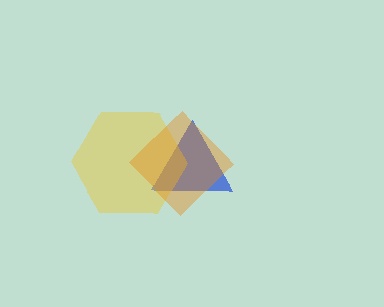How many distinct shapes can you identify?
There are 3 distinct shapes: a blue triangle, a yellow hexagon, an orange diamond.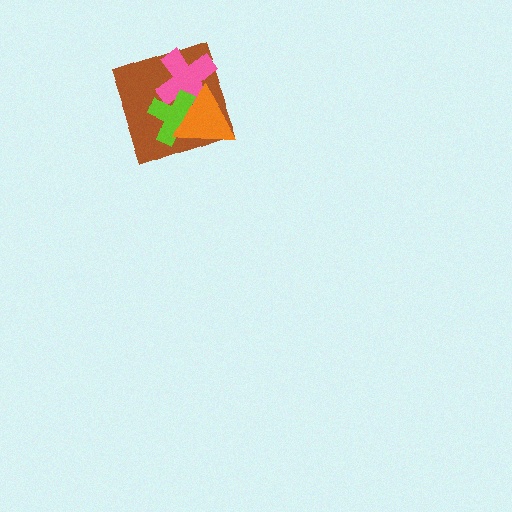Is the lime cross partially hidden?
Yes, it is partially covered by another shape.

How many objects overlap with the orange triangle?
3 objects overlap with the orange triangle.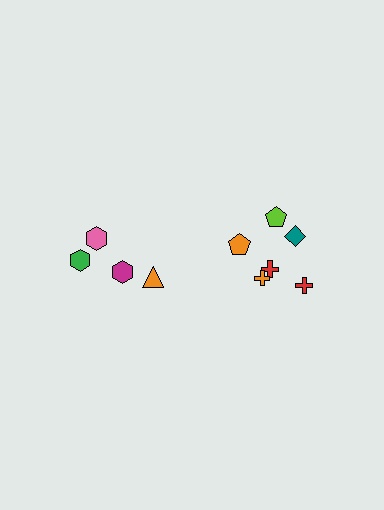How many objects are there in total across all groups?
There are 10 objects.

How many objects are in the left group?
There are 4 objects.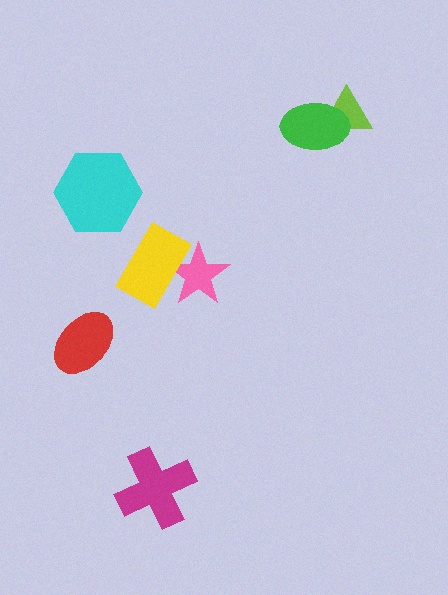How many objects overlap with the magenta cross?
0 objects overlap with the magenta cross.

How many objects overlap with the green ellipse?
1 object overlaps with the green ellipse.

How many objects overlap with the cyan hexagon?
0 objects overlap with the cyan hexagon.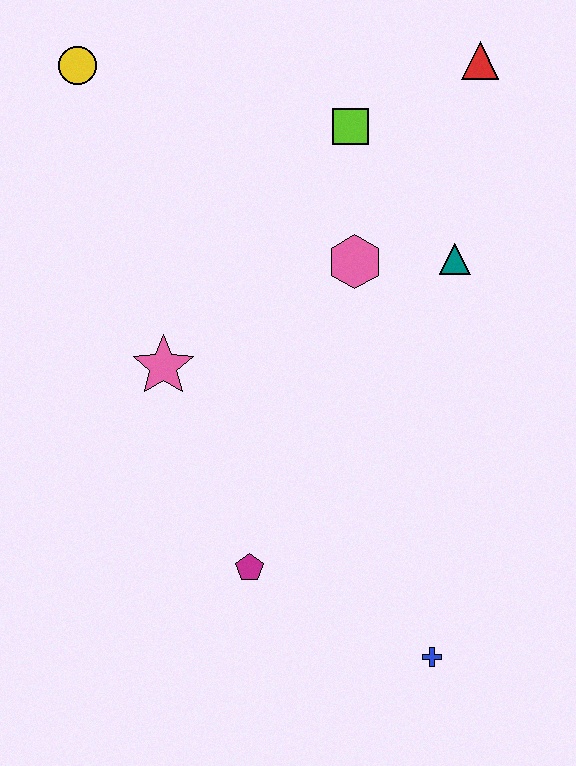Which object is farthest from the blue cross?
The yellow circle is farthest from the blue cross.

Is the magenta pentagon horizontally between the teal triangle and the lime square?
No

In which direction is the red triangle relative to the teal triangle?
The red triangle is above the teal triangle.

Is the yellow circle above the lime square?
Yes